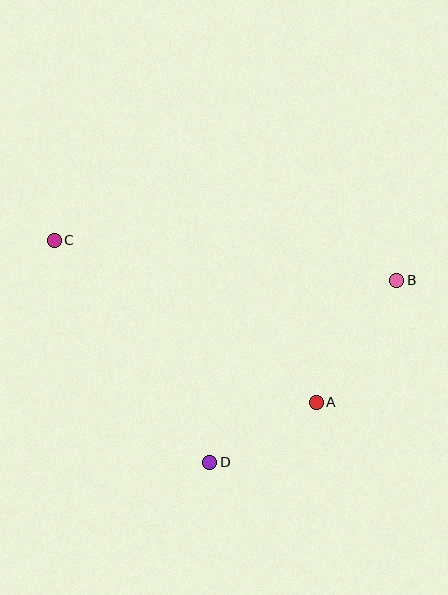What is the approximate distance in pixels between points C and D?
The distance between C and D is approximately 271 pixels.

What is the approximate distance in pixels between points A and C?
The distance between A and C is approximately 308 pixels.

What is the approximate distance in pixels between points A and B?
The distance between A and B is approximately 146 pixels.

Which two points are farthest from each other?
Points B and C are farthest from each other.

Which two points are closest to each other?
Points A and D are closest to each other.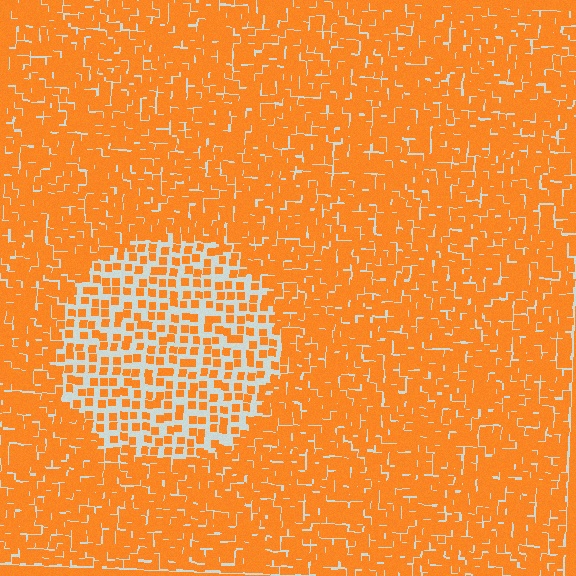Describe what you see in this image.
The image contains small orange elements arranged at two different densities. A circle-shaped region is visible where the elements are less densely packed than the surrounding area.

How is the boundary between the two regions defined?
The boundary is defined by a change in element density (approximately 2.3x ratio). All elements are the same color, size, and shape.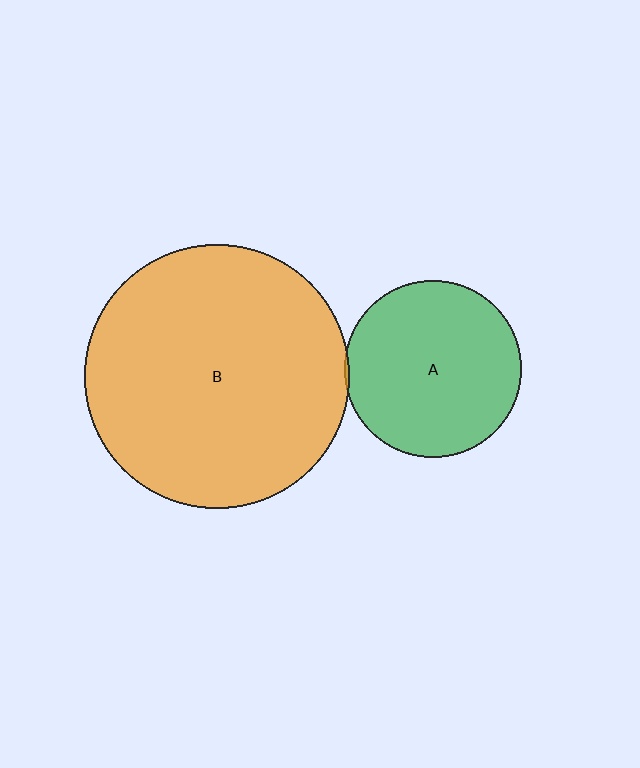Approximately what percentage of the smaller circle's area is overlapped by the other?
Approximately 5%.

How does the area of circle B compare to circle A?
Approximately 2.2 times.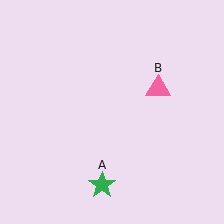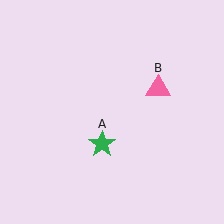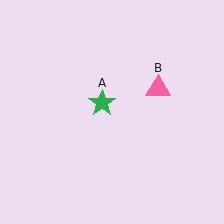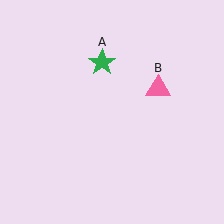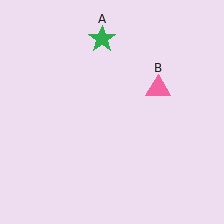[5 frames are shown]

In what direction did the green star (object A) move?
The green star (object A) moved up.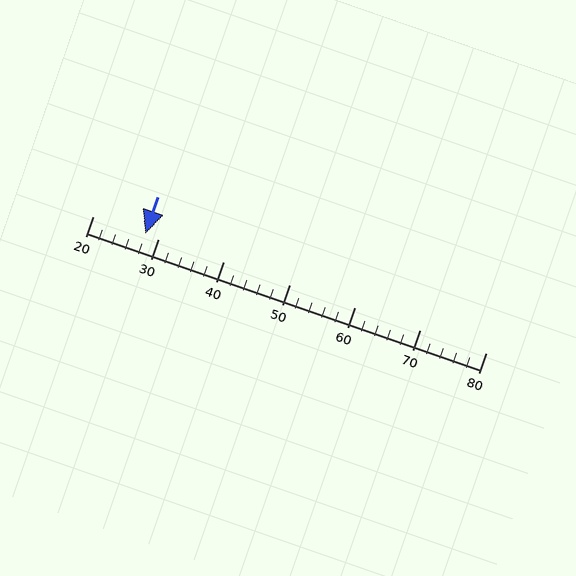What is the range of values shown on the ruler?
The ruler shows values from 20 to 80.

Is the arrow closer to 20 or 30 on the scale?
The arrow is closer to 30.